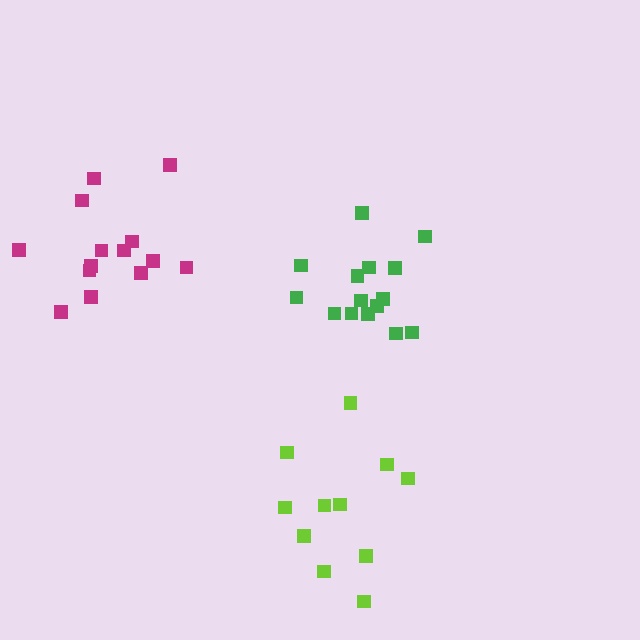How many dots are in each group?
Group 1: 14 dots, Group 2: 11 dots, Group 3: 15 dots (40 total).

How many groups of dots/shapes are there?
There are 3 groups.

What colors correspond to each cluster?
The clusters are colored: magenta, lime, green.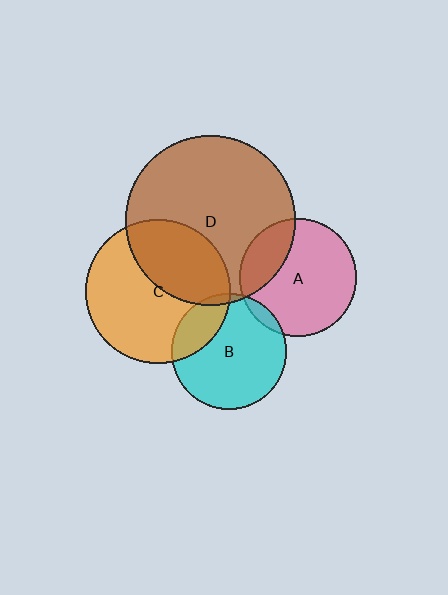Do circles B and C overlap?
Yes.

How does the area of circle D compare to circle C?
Approximately 1.4 times.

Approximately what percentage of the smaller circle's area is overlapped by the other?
Approximately 20%.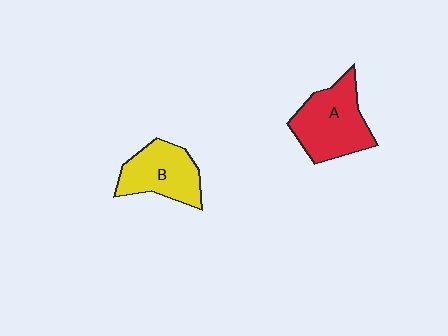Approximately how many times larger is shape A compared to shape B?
Approximately 1.2 times.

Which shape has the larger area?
Shape A (red).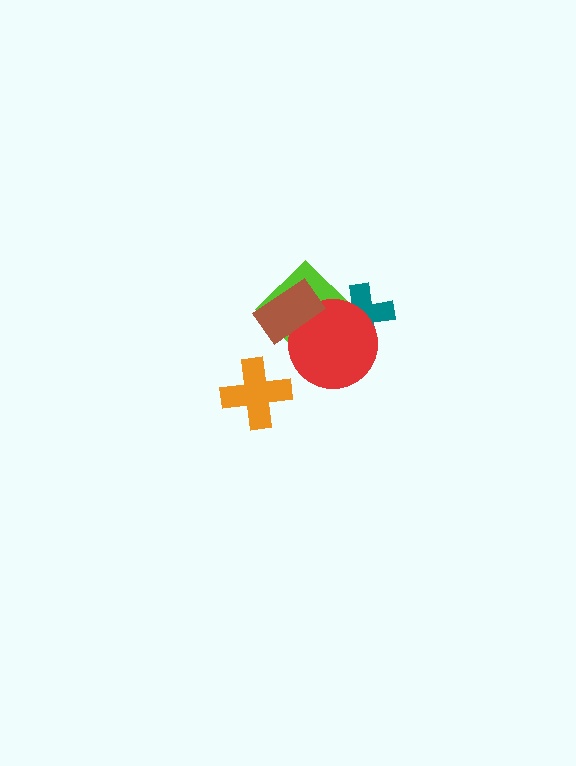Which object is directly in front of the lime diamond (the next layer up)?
The red circle is directly in front of the lime diamond.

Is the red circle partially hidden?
Yes, it is partially covered by another shape.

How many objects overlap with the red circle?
3 objects overlap with the red circle.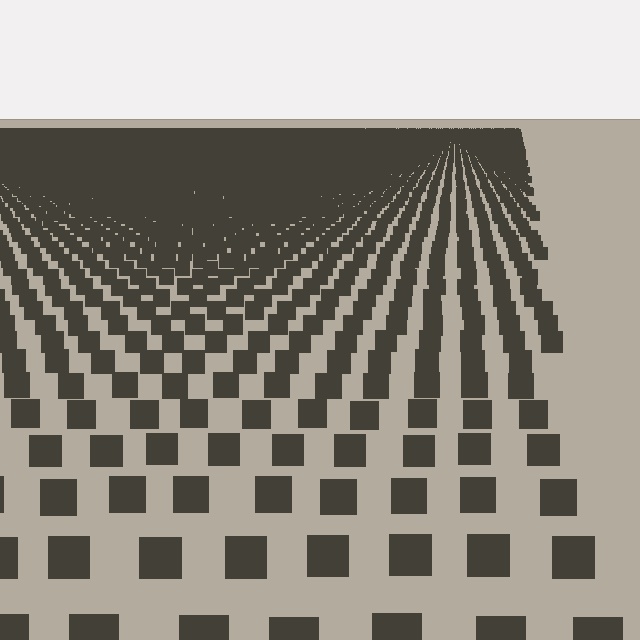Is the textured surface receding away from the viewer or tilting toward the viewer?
The surface is receding away from the viewer. Texture elements get smaller and denser toward the top.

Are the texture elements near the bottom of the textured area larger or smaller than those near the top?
Larger. Near the bottom, elements are closer to the viewer and appear at a bigger on-screen size.